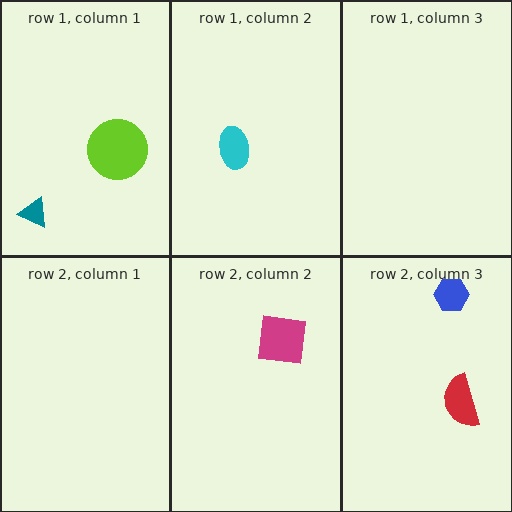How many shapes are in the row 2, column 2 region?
1.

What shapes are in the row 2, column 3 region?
The blue hexagon, the red semicircle.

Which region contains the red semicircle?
The row 2, column 3 region.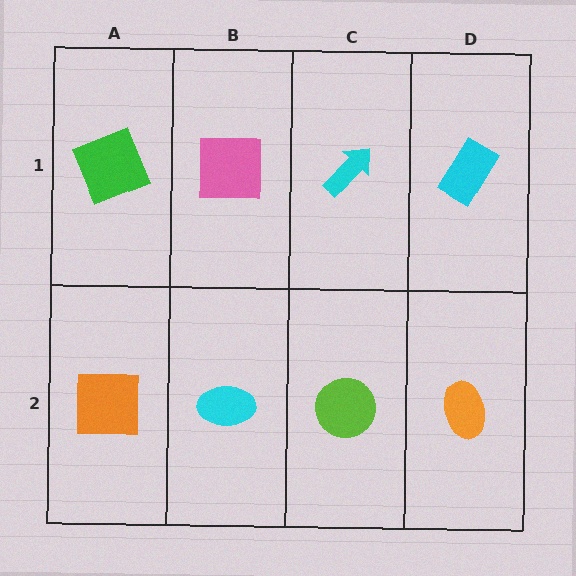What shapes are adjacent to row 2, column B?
A pink square (row 1, column B), an orange square (row 2, column A), a lime circle (row 2, column C).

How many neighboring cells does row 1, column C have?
3.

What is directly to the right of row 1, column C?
A cyan rectangle.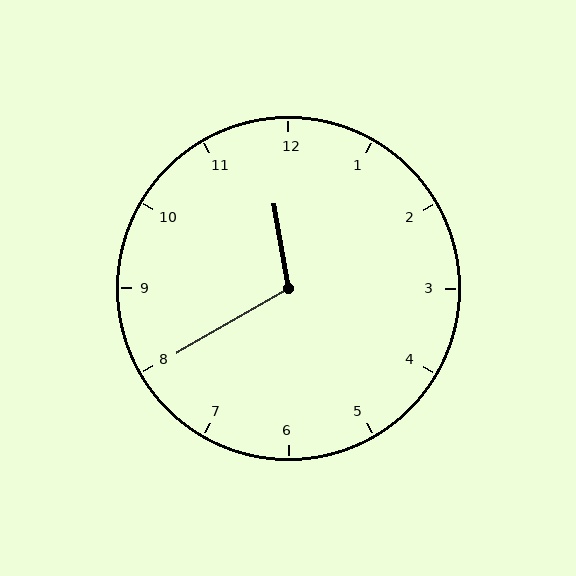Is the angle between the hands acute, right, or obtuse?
It is obtuse.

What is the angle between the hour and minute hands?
Approximately 110 degrees.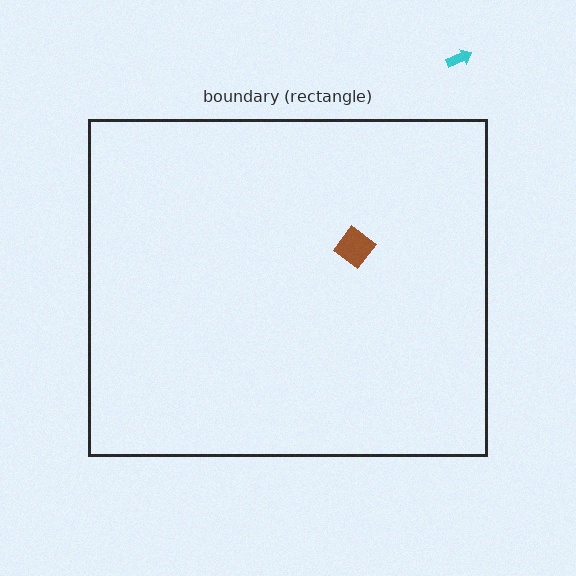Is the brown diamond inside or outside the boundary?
Inside.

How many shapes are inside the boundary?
1 inside, 1 outside.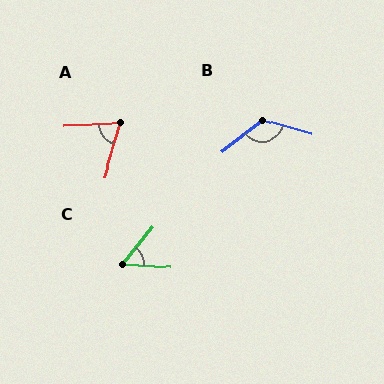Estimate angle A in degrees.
Approximately 71 degrees.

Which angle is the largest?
B, at approximately 126 degrees.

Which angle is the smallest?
C, at approximately 55 degrees.